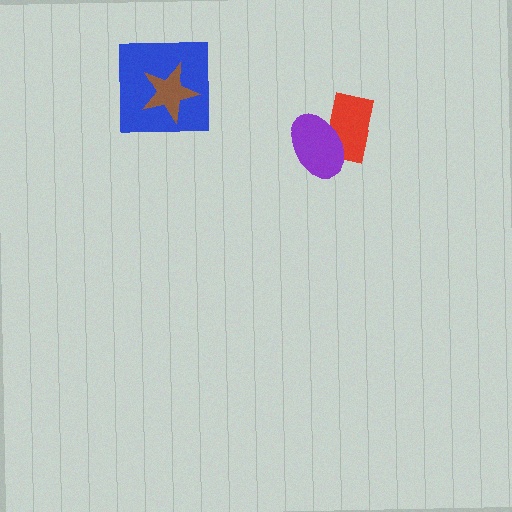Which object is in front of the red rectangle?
The purple ellipse is in front of the red rectangle.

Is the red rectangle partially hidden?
Yes, it is partially covered by another shape.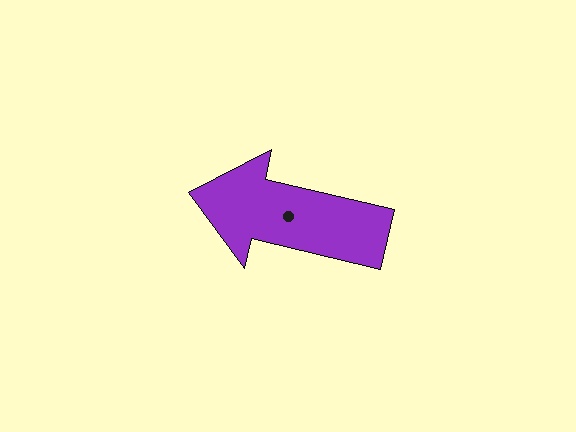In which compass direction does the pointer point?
West.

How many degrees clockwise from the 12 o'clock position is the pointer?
Approximately 283 degrees.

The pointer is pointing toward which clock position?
Roughly 9 o'clock.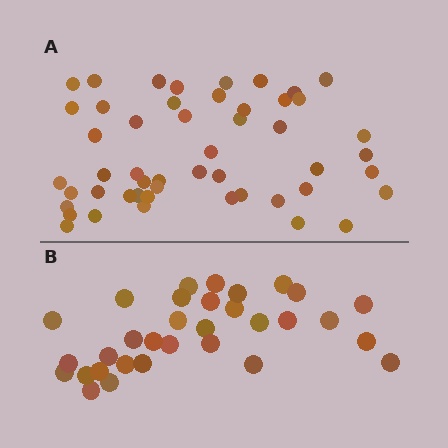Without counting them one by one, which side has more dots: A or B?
Region A (the top region) has more dots.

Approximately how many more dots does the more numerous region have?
Region A has approximately 20 more dots than region B.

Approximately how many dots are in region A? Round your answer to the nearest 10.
About 50 dots.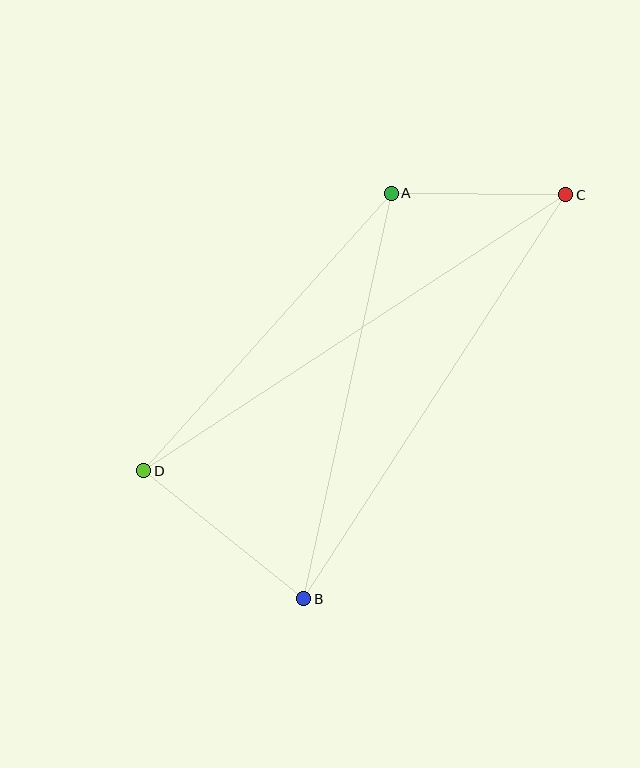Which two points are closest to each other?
Points A and C are closest to each other.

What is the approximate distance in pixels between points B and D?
The distance between B and D is approximately 205 pixels.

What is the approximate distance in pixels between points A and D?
The distance between A and D is approximately 372 pixels.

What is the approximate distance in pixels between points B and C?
The distance between B and C is approximately 482 pixels.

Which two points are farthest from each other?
Points C and D are farthest from each other.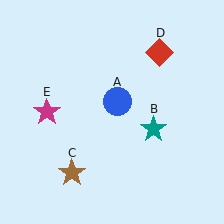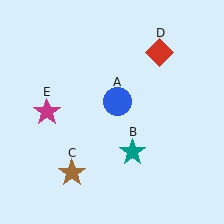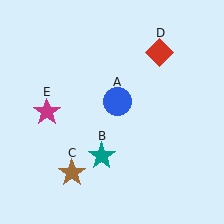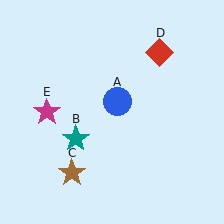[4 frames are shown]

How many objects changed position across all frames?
1 object changed position: teal star (object B).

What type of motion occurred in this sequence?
The teal star (object B) rotated clockwise around the center of the scene.